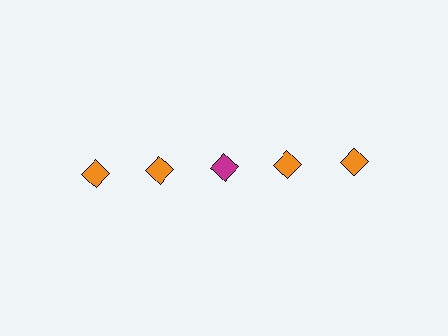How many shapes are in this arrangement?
There are 5 shapes arranged in a grid pattern.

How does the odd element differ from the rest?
It has a different color: magenta instead of orange.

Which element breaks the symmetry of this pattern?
The magenta diamond in the top row, center column breaks the symmetry. All other shapes are orange diamonds.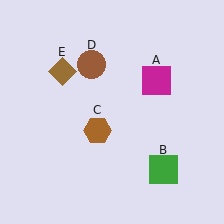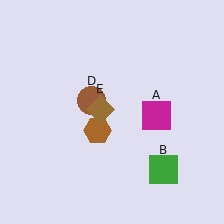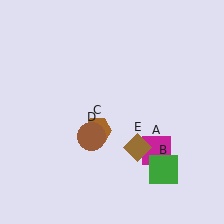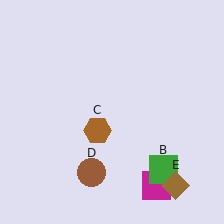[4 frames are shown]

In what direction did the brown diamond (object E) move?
The brown diamond (object E) moved down and to the right.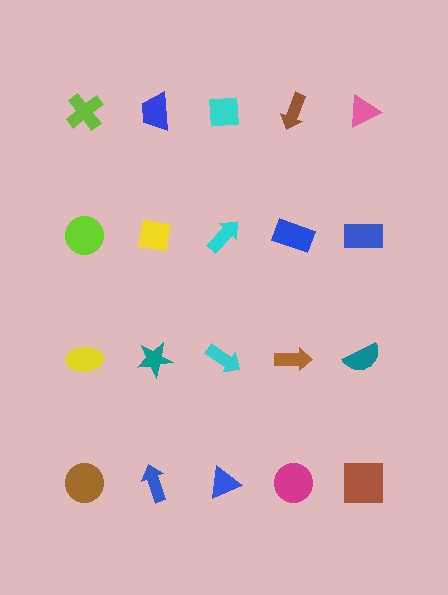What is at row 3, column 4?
A brown arrow.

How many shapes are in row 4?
5 shapes.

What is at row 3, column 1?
A yellow ellipse.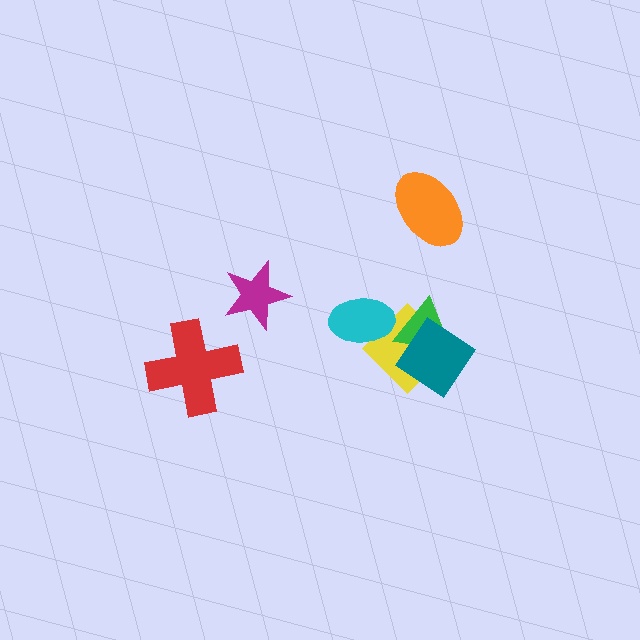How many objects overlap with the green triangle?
2 objects overlap with the green triangle.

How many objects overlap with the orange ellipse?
0 objects overlap with the orange ellipse.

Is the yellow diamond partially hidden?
Yes, it is partially covered by another shape.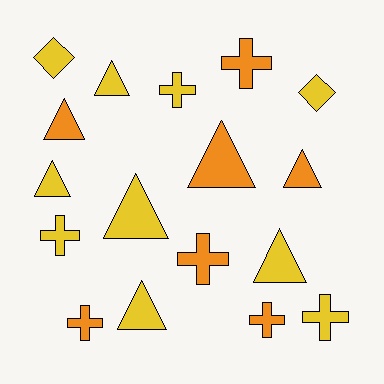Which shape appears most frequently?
Triangle, with 8 objects.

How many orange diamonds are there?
There are no orange diamonds.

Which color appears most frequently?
Yellow, with 10 objects.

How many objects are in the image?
There are 17 objects.